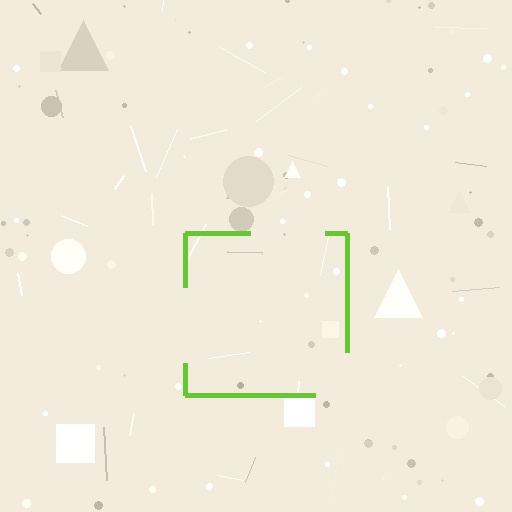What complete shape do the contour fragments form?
The contour fragments form a square.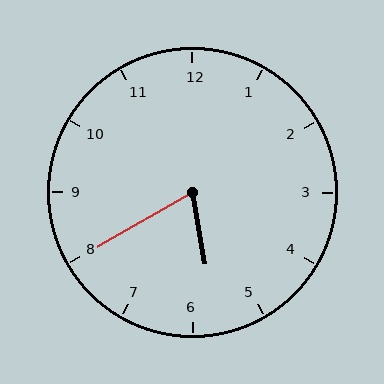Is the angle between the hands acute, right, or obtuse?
It is acute.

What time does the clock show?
5:40.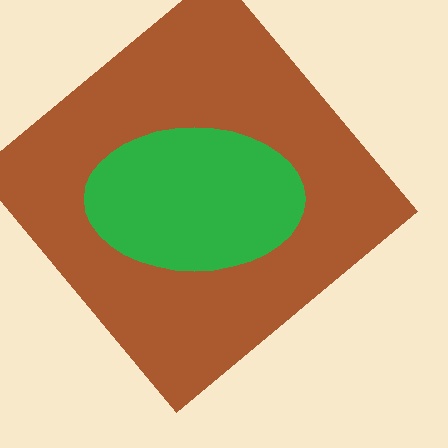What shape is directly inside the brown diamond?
The green ellipse.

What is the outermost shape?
The brown diamond.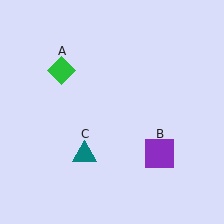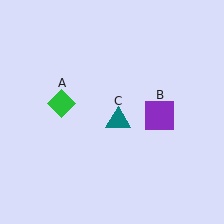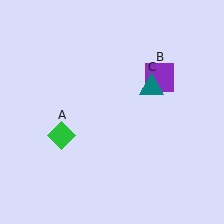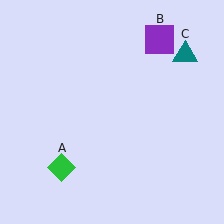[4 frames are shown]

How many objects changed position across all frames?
3 objects changed position: green diamond (object A), purple square (object B), teal triangle (object C).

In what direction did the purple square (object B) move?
The purple square (object B) moved up.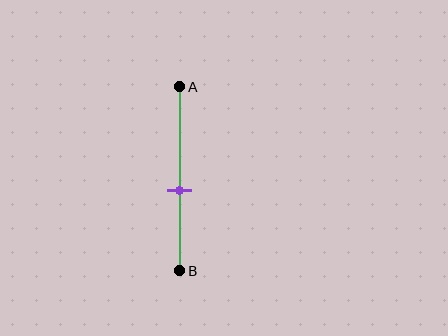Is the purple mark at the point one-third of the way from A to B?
No, the mark is at about 55% from A, not at the 33% one-third point.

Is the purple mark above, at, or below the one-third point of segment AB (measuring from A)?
The purple mark is below the one-third point of segment AB.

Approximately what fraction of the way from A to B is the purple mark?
The purple mark is approximately 55% of the way from A to B.